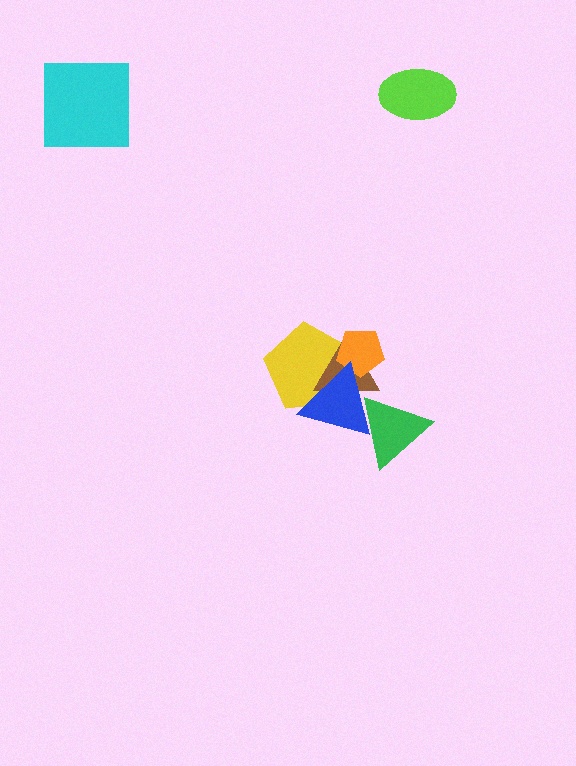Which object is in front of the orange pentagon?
The blue triangle is in front of the orange pentagon.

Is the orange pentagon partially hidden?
Yes, it is partially covered by another shape.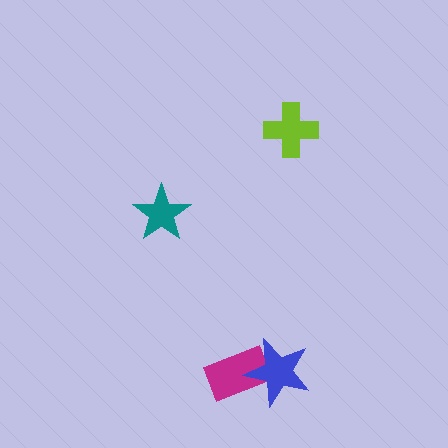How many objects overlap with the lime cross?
0 objects overlap with the lime cross.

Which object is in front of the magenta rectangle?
The blue star is in front of the magenta rectangle.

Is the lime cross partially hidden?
No, no other shape covers it.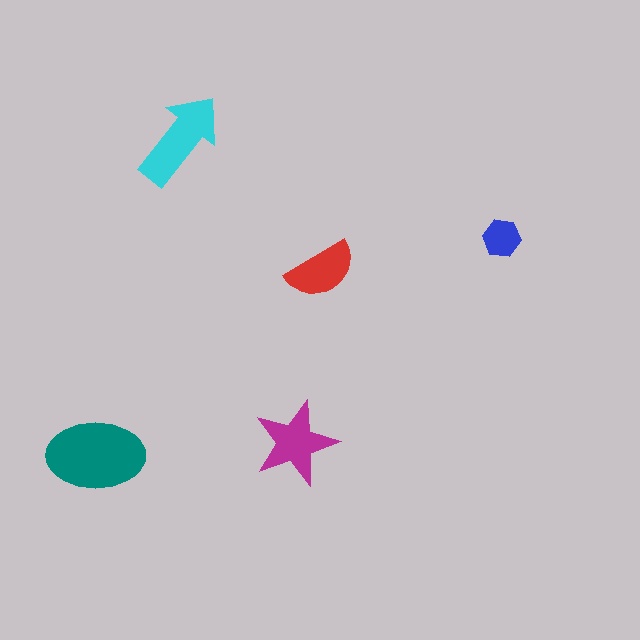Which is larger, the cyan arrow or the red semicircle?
The cyan arrow.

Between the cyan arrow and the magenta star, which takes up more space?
The cyan arrow.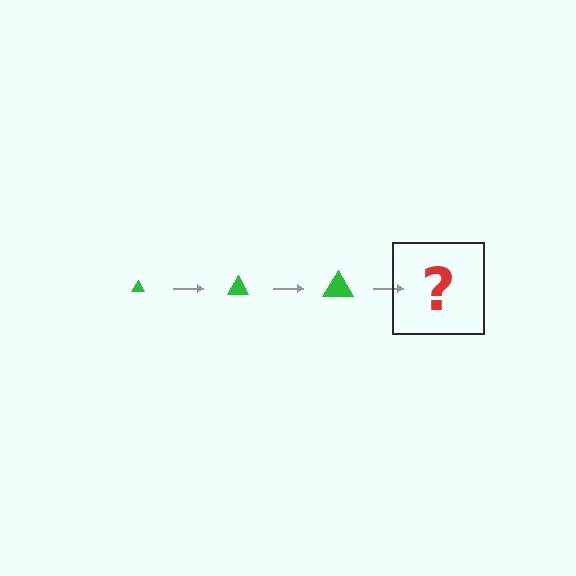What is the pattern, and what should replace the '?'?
The pattern is that the triangle gets progressively larger each step. The '?' should be a green triangle, larger than the previous one.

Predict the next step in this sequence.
The next step is a green triangle, larger than the previous one.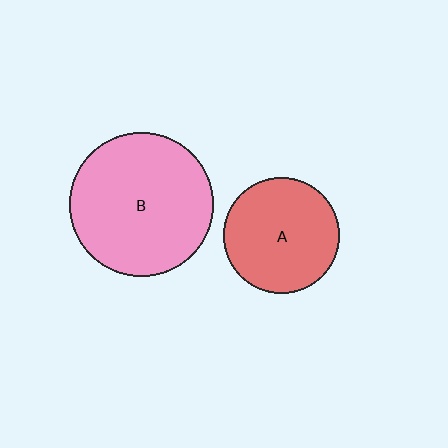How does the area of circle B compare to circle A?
Approximately 1.5 times.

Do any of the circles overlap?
No, none of the circles overlap.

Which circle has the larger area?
Circle B (pink).